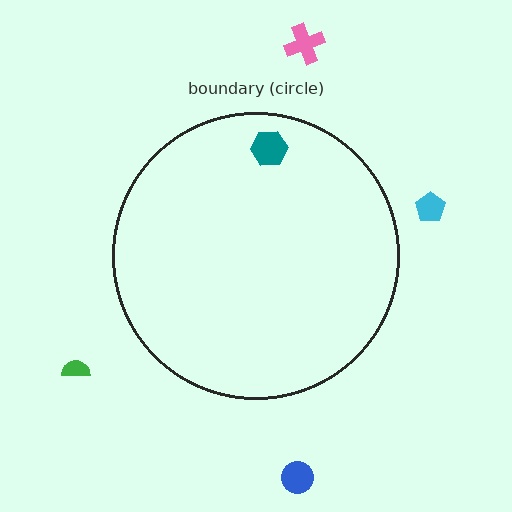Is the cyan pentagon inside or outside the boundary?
Outside.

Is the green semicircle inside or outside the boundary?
Outside.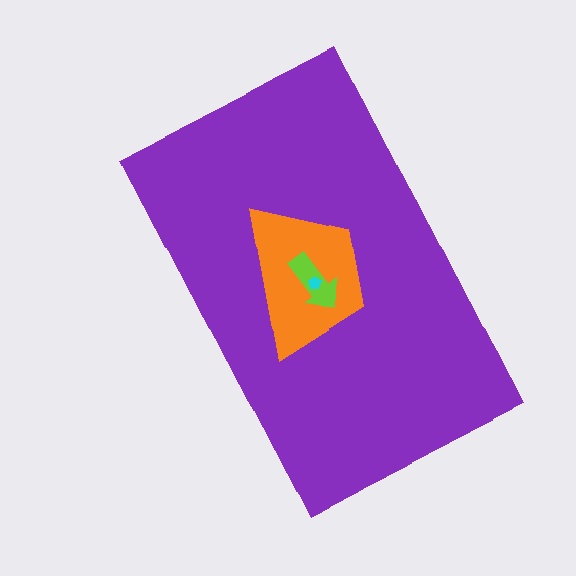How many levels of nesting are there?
4.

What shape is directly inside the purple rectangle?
The orange trapezoid.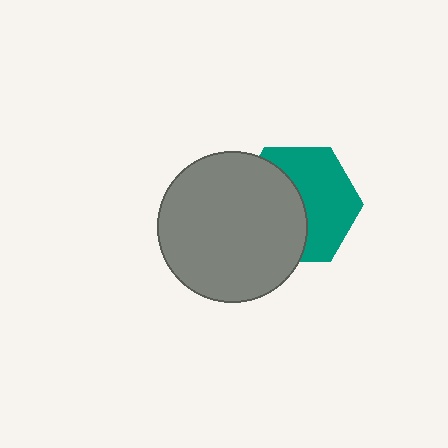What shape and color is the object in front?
The object in front is a gray circle.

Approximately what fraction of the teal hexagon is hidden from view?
Roughly 48% of the teal hexagon is hidden behind the gray circle.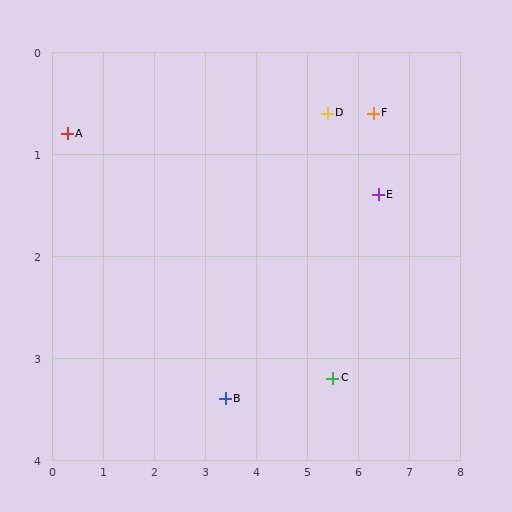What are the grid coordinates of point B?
Point B is at approximately (3.4, 3.4).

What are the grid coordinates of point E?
Point E is at approximately (6.4, 1.4).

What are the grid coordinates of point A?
Point A is at approximately (0.3, 0.8).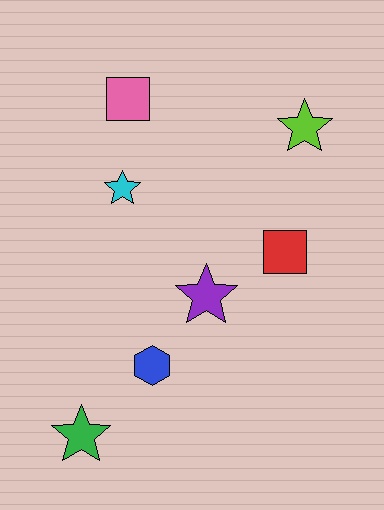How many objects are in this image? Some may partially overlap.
There are 7 objects.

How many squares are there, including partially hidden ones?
There are 2 squares.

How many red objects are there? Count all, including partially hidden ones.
There is 1 red object.